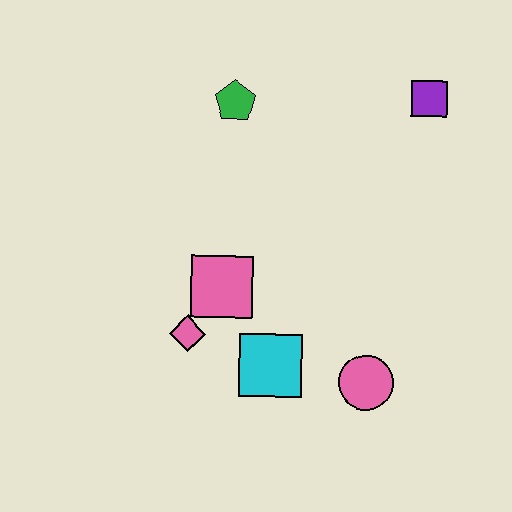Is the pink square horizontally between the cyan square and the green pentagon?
No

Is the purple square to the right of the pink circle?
Yes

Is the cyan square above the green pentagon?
No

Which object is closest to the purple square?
The green pentagon is closest to the purple square.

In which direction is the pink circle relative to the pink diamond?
The pink circle is to the right of the pink diamond.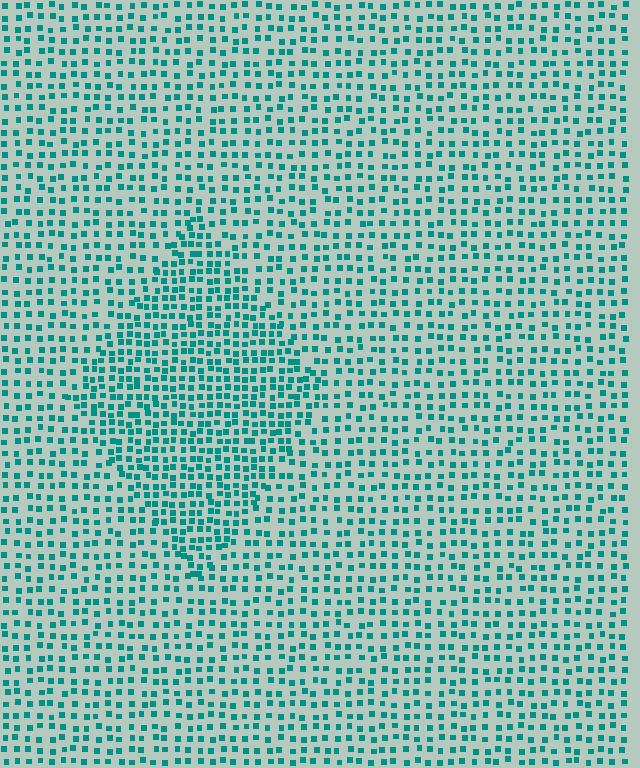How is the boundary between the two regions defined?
The boundary is defined by a change in element density (approximately 1.6x ratio). All elements are the same color, size, and shape.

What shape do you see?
I see a diamond.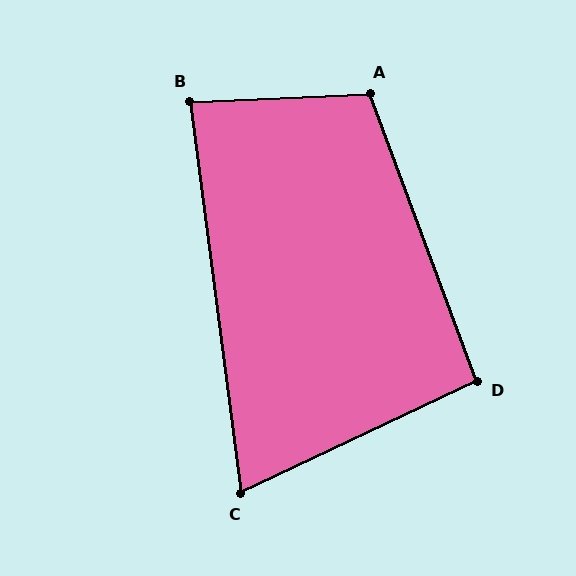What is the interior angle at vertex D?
Approximately 95 degrees (approximately right).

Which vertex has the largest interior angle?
A, at approximately 108 degrees.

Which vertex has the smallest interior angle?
C, at approximately 72 degrees.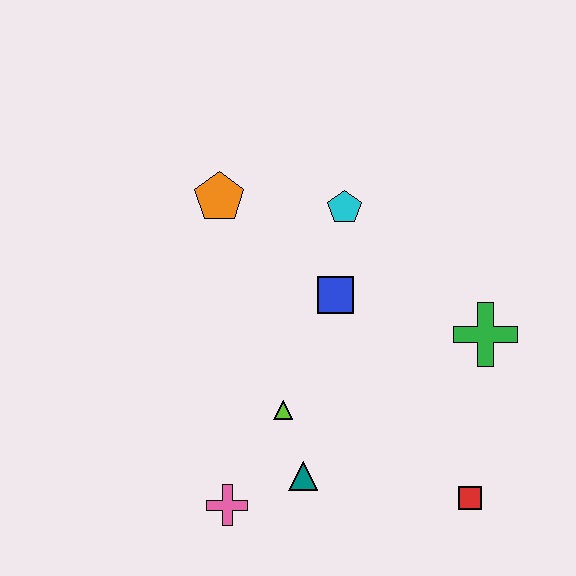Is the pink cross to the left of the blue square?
Yes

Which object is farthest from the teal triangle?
The orange pentagon is farthest from the teal triangle.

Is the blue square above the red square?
Yes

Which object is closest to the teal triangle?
The lime triangle is closest to the teal triangle.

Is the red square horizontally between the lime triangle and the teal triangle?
No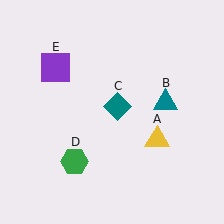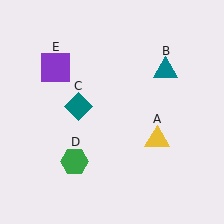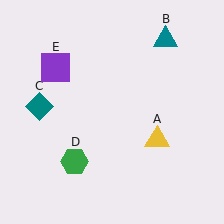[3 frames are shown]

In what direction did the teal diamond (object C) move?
The teal diamond (object C) moved left.